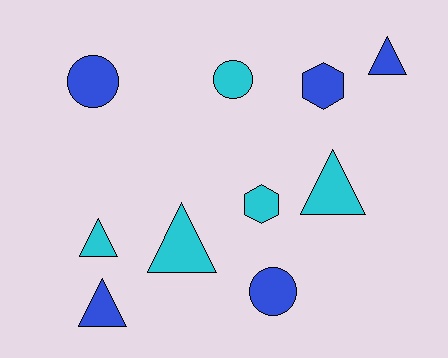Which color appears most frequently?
Blue, with 5 objects.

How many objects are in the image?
There are 10 objects.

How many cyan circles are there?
There is 1 cyan circle.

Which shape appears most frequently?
Triangle, with 5 objects.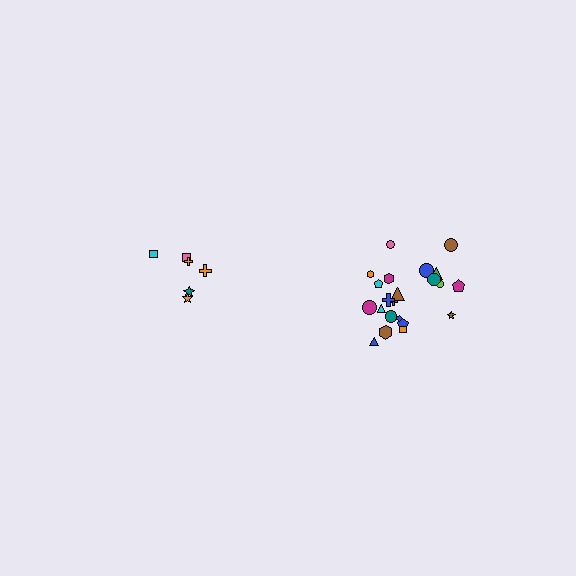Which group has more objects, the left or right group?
The right group.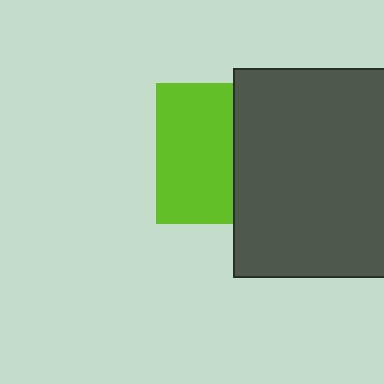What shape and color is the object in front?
The object in front is a dark gray square.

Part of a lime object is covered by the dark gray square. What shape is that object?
It is a square.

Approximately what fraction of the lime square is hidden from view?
Roughly 45% of the lime square is hidden behind the dark gray square.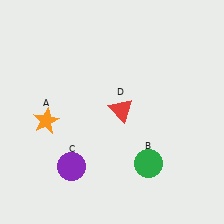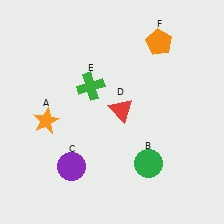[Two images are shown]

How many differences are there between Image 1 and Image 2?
There are 2 differences between the two images.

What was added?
A green cross (E), an orange pentagon (F) were added in Image 2.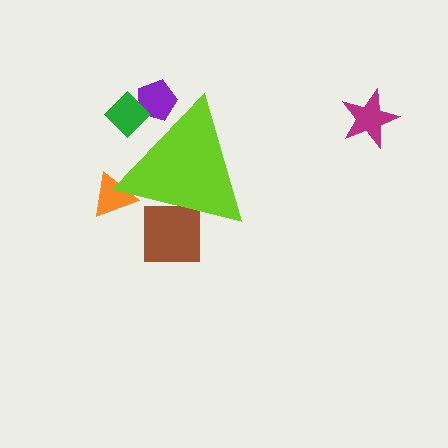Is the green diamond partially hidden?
Yes, the green diamond is partially hidden behind the lime triangle.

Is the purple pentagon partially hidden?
Yes, the purple pentagon is partially hidden behind the lime triangle.